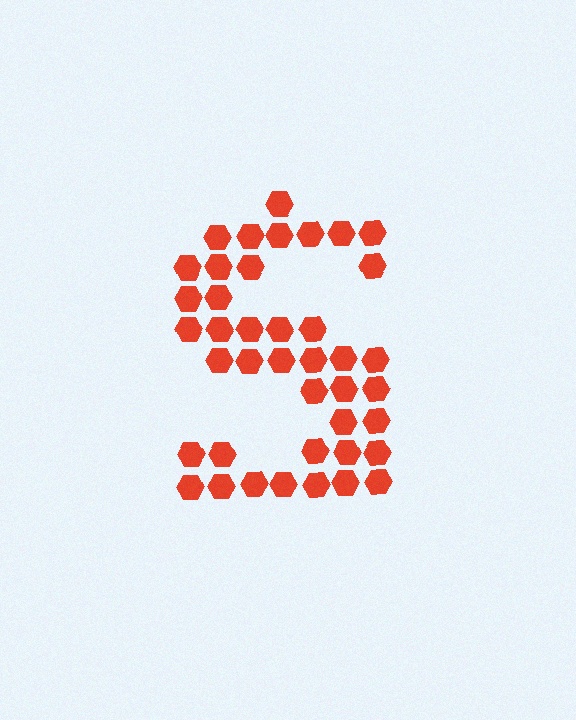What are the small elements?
The small elements are hexagons.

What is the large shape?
The large shape is the letter S.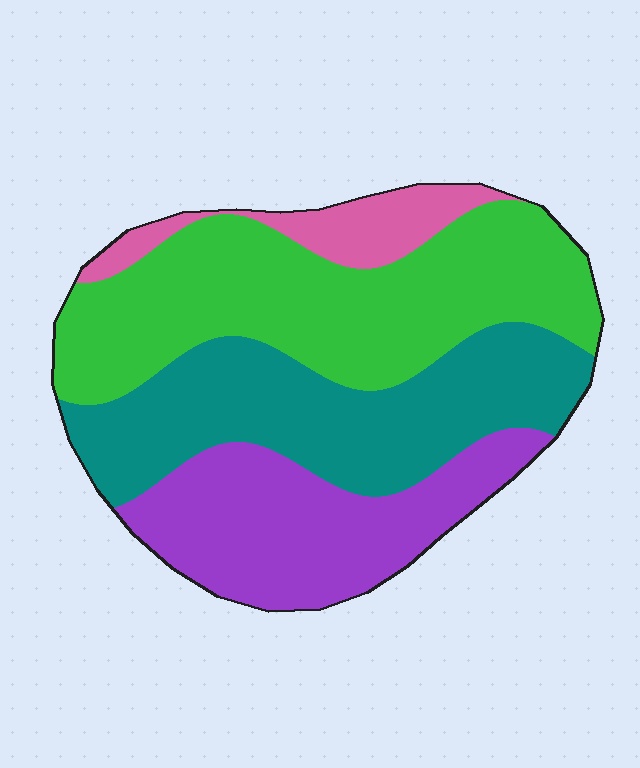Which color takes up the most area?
Green, at roughly 35%.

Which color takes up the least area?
Pink, at roughly 10%.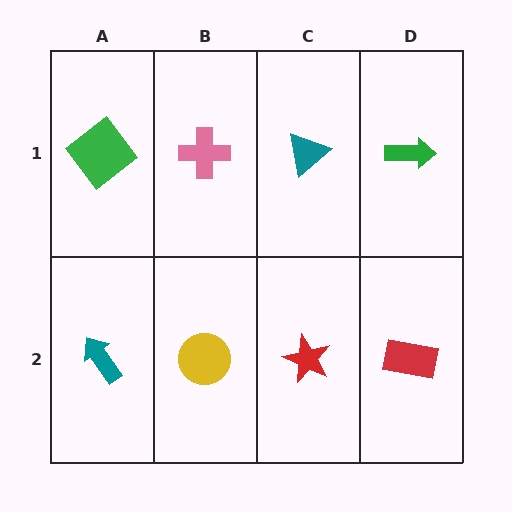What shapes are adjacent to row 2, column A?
A green diamond (row 1, column A), a yellow circle (row 2, column B).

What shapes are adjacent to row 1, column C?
A red star (row 2, column C), a pink cross (row 1, column B), a green arrow (row 1, column D).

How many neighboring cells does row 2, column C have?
3.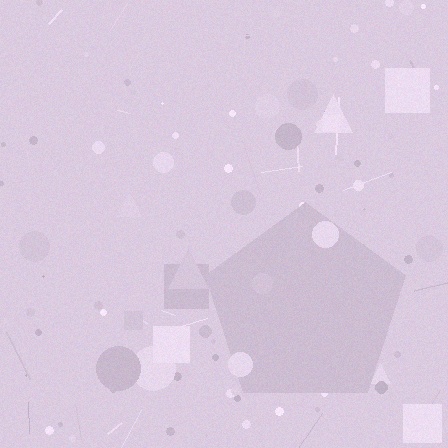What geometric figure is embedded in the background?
A pentagon is embedded in the background.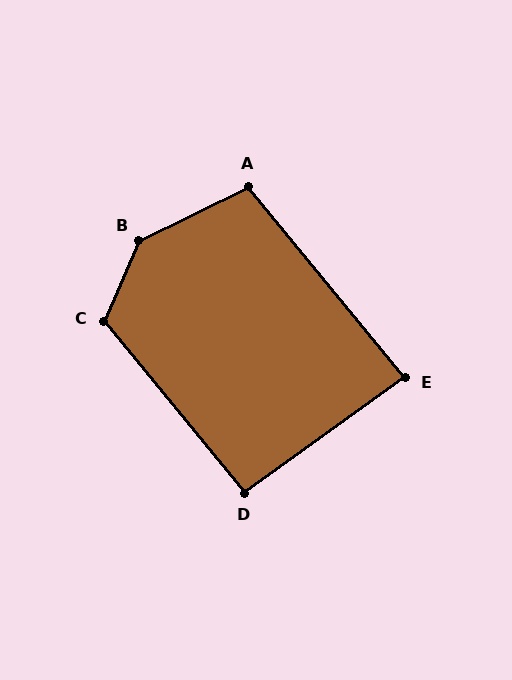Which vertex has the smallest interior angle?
E, at approximately 86 degrees.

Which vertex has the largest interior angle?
B, at approximately 140 degrees.